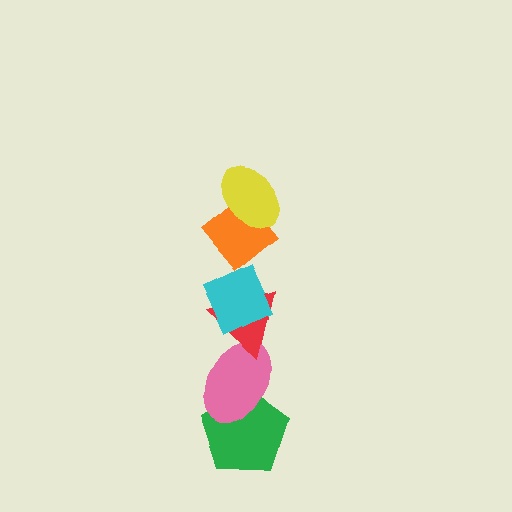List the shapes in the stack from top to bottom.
From top to bottom: the yellow ellipse, the orange diamond, the cyan diamond, the red triangle, the pink ellipse, the green pentagon.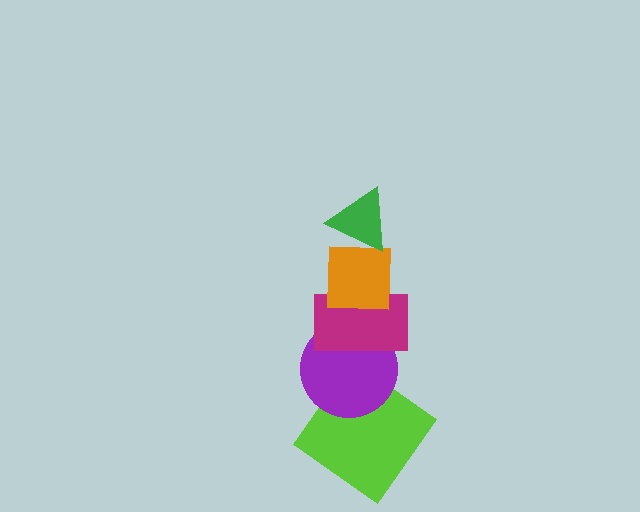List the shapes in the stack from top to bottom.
From top to bottom: the green triangle, the orange square, the magenta rectangle, the purple circle, the lime diamond.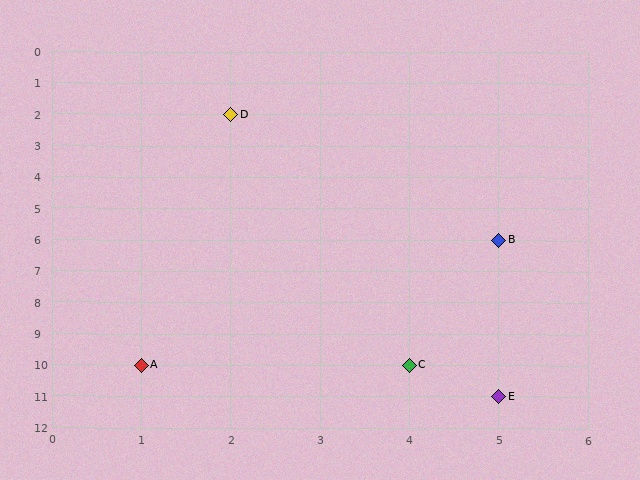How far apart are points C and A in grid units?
Points C and A are 3 columns apart.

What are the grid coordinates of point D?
Point D is at grid coordinates (2, 2).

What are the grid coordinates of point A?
Point A is at grid coordinates (1, 10).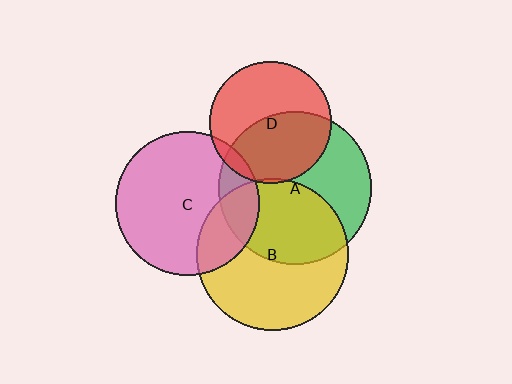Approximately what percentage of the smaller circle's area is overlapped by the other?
Approximately 25%.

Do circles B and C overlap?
Yes.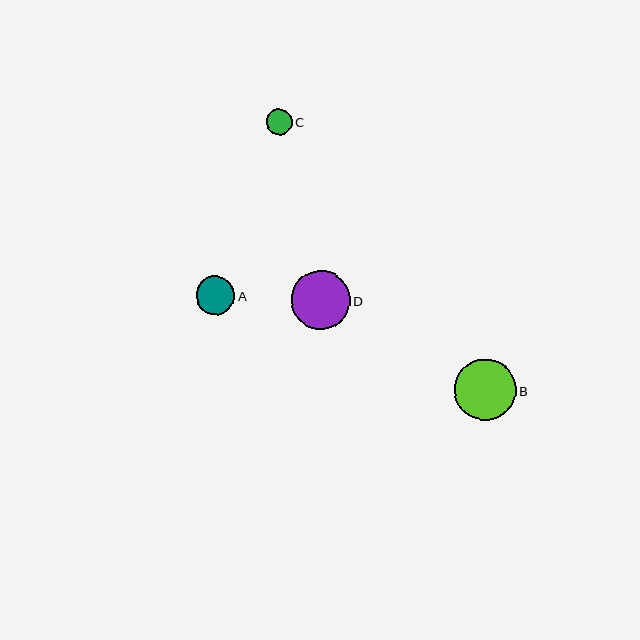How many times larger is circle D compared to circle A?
Circle D is approximately 1.5 times the size of circle A.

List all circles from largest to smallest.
From largest to smallest: B, D, A, C.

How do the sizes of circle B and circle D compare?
Circle B and circle D are approximately the same size.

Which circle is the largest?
Circle B is the largest with a size of approximately 62 pixels.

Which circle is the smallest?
Circle C is the smallest with a size of approximately 26 pixels.